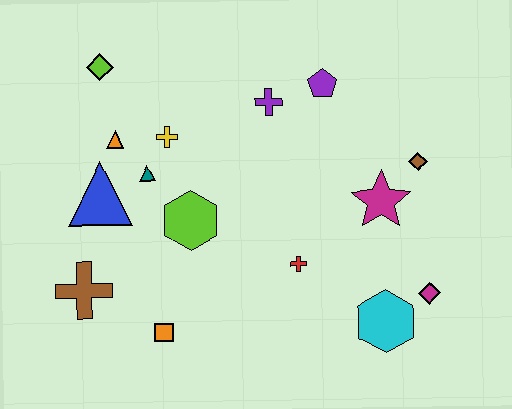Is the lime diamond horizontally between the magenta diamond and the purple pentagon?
No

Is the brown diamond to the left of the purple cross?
No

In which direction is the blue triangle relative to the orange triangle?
The blue triangle is below the orange triangle.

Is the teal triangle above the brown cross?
Yes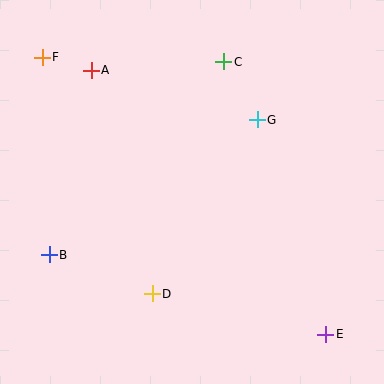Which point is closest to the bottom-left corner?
Point B is closest to the bottom-left corner.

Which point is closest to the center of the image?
Point G at (257, 120) is closest to the center.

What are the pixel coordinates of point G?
Point G is at (257, 120).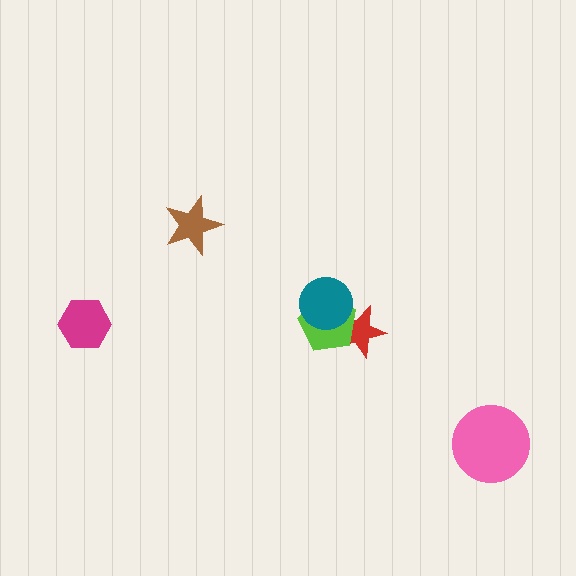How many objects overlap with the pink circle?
0 objects overlap with the pink circle.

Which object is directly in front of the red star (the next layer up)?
The lime pentagon is directly in front of the red star.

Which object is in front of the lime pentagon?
The teal circle is in front of the lime pentagon.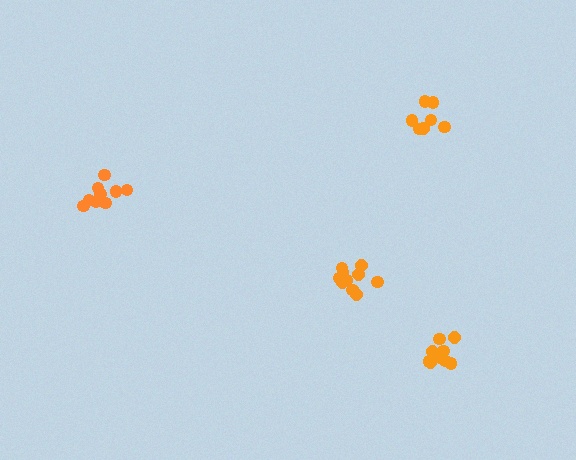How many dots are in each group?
Group 1: 10 dots, Group 2: 11 dots, Group 3: 7 dots, Group 4: 10 dots (38 total).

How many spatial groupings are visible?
There are 4 spatial groupings.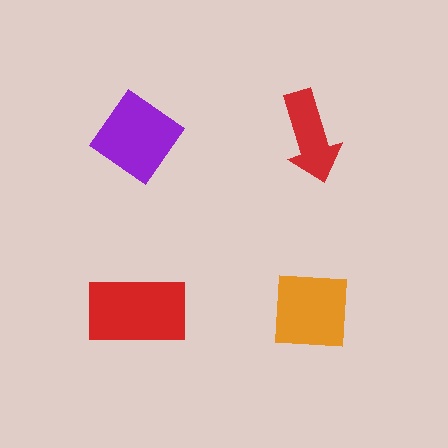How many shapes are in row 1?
2 shapes.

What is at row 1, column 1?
A purple diamond.